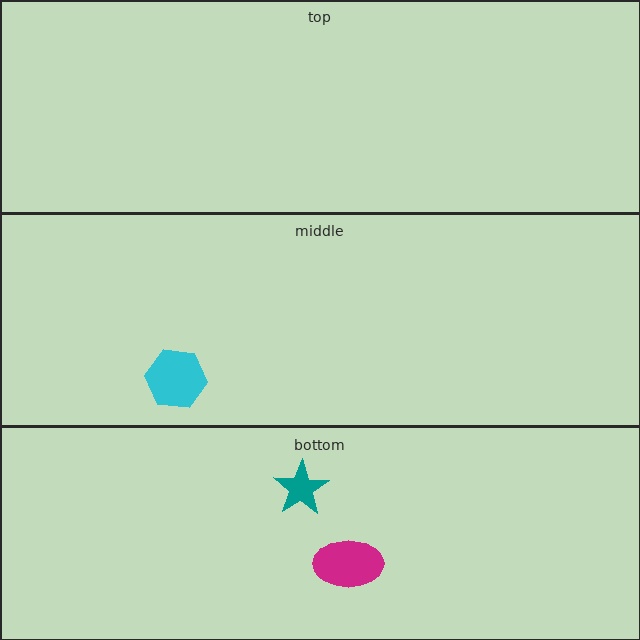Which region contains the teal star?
The bottom region.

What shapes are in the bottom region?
The teal star, the magenta ellipse.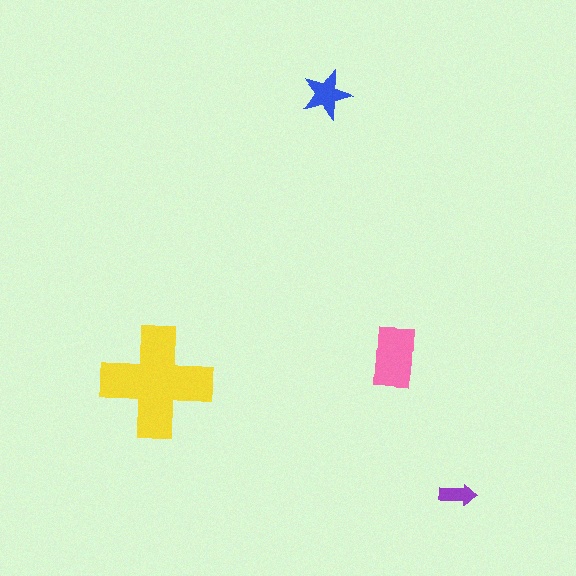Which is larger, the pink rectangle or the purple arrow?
The pink rectangle.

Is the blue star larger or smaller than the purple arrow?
Larger.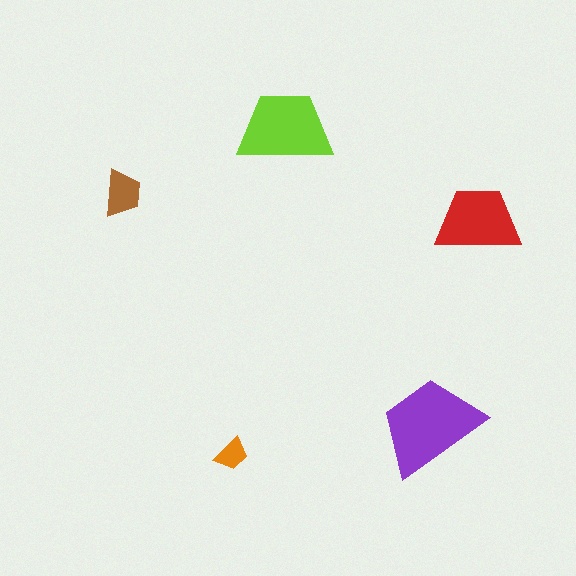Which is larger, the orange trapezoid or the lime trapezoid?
The lime one.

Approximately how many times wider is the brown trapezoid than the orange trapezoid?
About 1.5 times wider.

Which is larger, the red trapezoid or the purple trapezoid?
The purple one.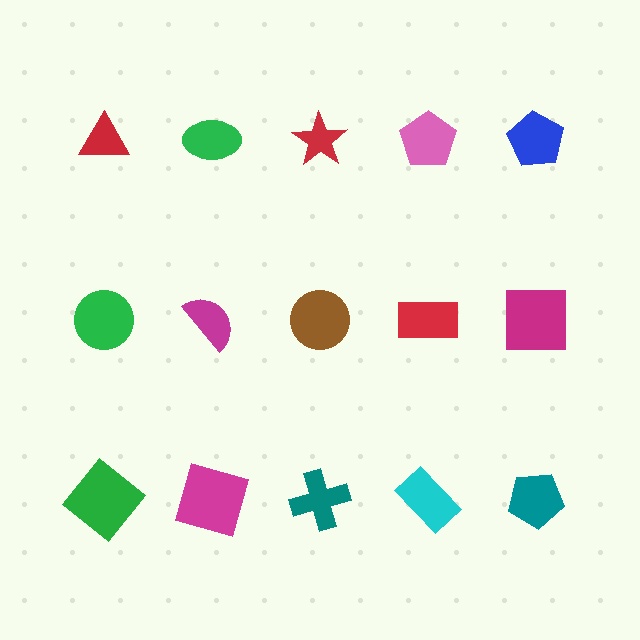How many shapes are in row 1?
5 shapes.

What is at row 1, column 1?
A red triangle.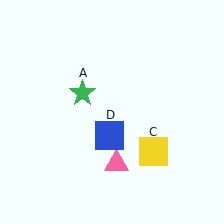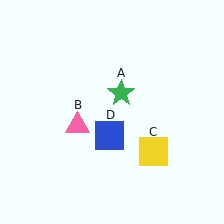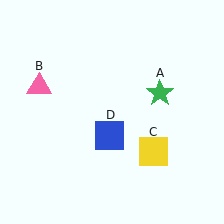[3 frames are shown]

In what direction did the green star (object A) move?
The green star (object A) moved right.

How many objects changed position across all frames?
2 objects changed position: green star (object A), pink triangle (object B).